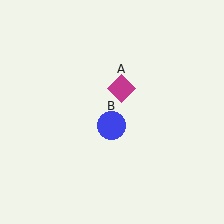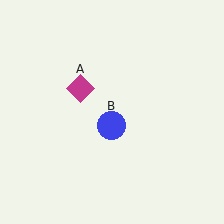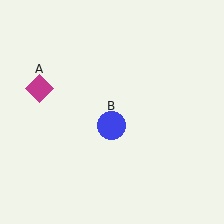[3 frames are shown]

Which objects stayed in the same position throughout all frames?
Blue circle (object B) remained stationary.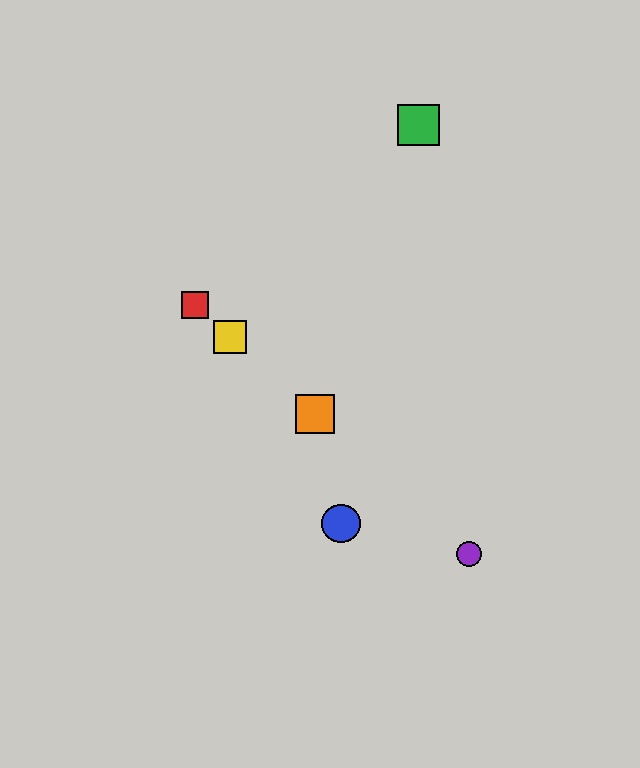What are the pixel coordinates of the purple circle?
The purple circle is at (469, 554).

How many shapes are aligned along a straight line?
4 shapes (the red square, the yellow square, the purple circle, the orange square) are aligned along a straight line.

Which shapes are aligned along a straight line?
The red square, the yellow square, the purple circle, the orange square are aligned along a straight line.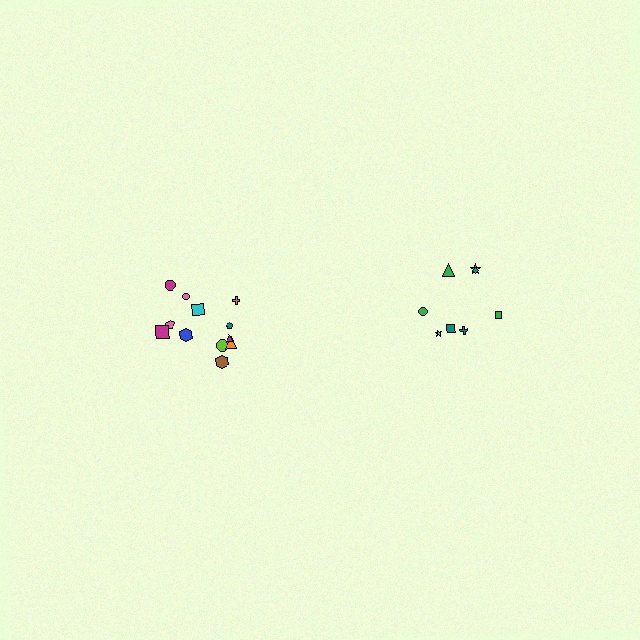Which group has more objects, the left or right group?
The left group.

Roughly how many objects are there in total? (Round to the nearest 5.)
Roughly 20 objects in total.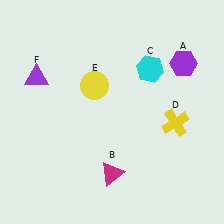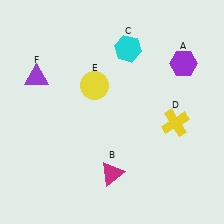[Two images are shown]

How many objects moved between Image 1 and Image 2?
1 object moved between the two images.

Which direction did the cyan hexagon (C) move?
The cyan hexagon (C) moved left.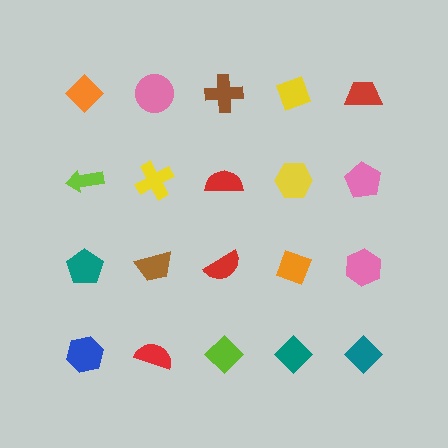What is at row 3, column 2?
A brown trapezoid.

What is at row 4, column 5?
A teal diamond.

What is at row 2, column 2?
A yellow cross.